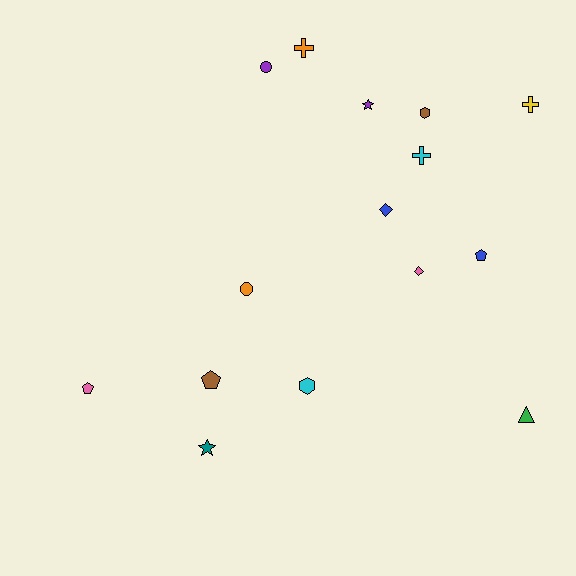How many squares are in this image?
There are no squares.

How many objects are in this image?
There are 15 objects.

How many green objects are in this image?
There is 1 green object.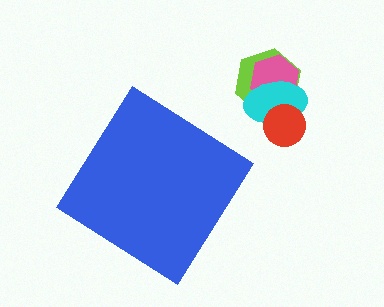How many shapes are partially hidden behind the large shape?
0 shapes are partially hidden.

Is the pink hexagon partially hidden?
No, the pink hexagon is fully visible.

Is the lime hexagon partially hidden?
No, the lime hexagon is fully visible.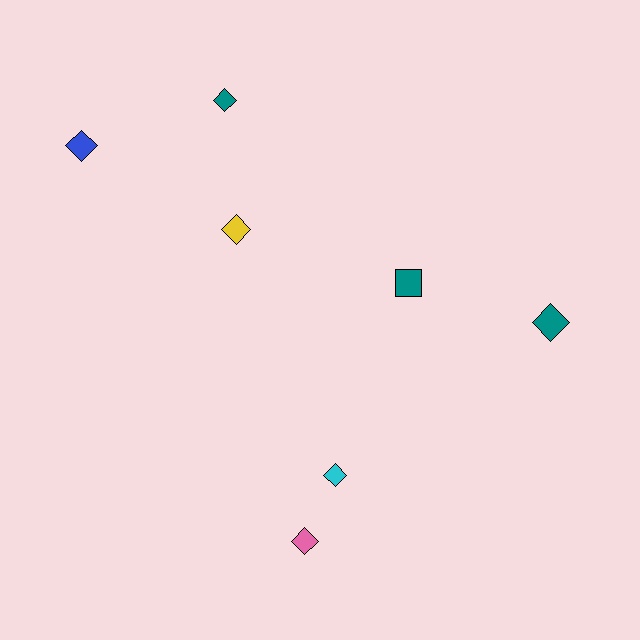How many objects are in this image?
There are 7 objects.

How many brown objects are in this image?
There are no brown objects.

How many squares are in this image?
There is 1 square.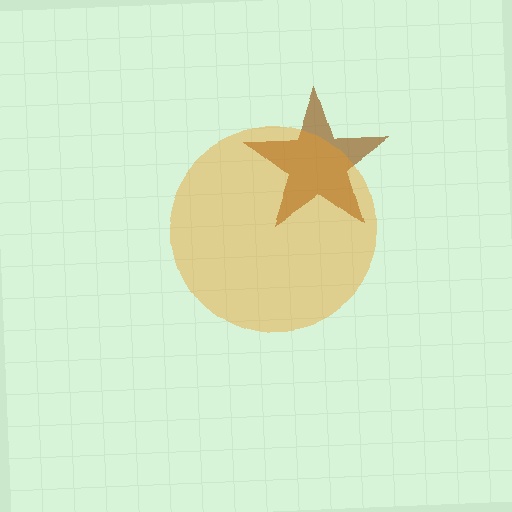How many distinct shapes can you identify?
There are 2 distinct shapes: a brown star, an orange circle.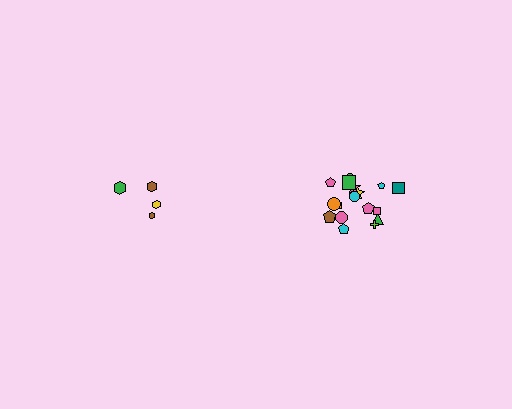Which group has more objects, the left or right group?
The right group.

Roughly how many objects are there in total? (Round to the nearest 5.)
Roughly 20 objects in total.